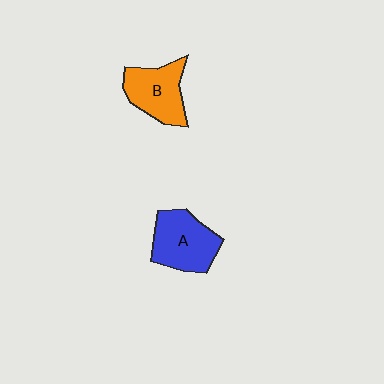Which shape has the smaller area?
Shape B (orange).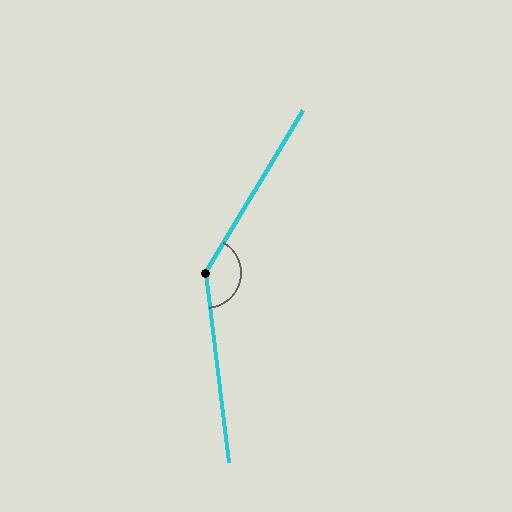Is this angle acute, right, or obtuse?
It is obtuse.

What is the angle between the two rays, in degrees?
Approximately 142 degrees.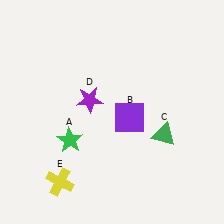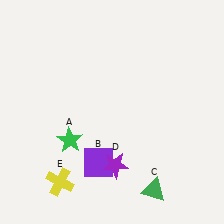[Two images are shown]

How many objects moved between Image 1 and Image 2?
3 objects moved between the two images.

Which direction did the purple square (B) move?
The purple square (B) moved down.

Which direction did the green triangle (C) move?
The green triangle (C) moved down.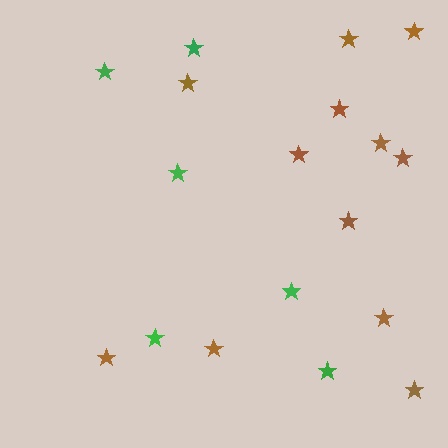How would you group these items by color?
There are 2 groups: one group of brown stars (12) and one group of green stars (6).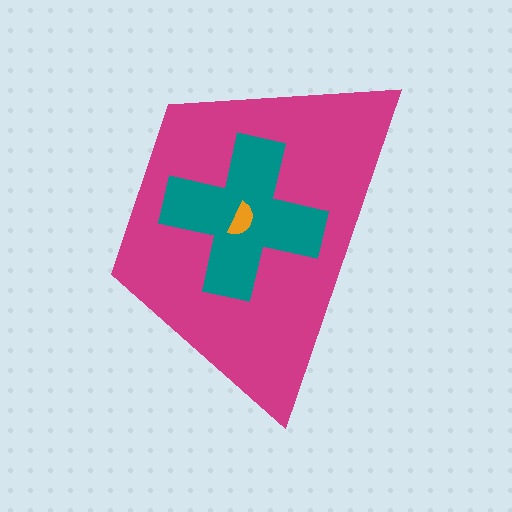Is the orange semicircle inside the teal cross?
Yes.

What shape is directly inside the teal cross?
The orange semicircle.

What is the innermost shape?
The orange semicircle.